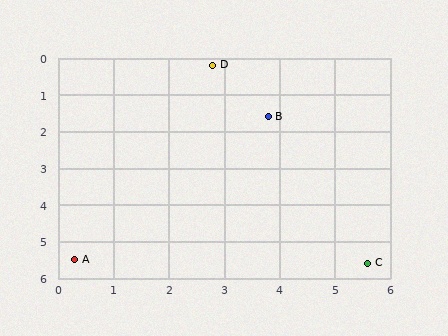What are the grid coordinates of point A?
Point A is at approximately (0.3, 5.5).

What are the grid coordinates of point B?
Point B is at approximately (3.8, 1.6).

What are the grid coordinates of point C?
Point C is at approximately (5.6, 5.6).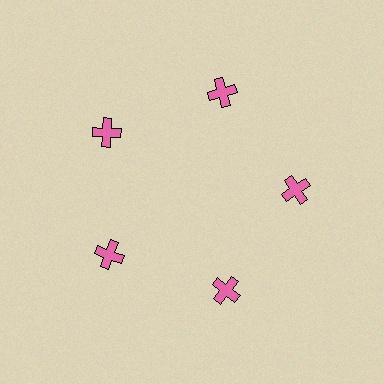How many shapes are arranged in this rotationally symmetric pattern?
There are 5 shapes, arranged in 5 groups of 1.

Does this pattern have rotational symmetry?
Yes, this pattern has 5-fold rotational symmetry. It looks the same after rotating 72 degrees around the center.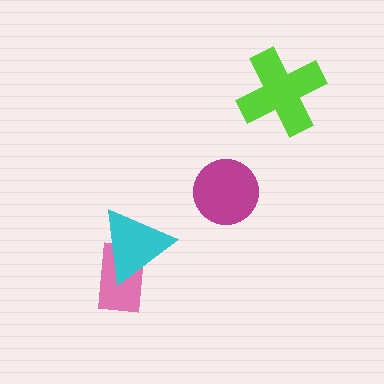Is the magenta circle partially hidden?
No, no other shape covers it.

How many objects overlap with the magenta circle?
0 objects overlap with the magenta circle.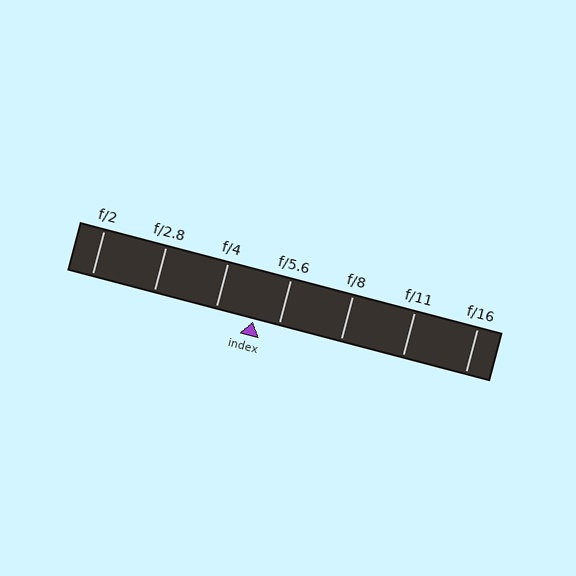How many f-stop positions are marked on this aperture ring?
There are 7 f-stop positions marked.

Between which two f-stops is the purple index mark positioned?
The index mark is between f/4 and f/5.6.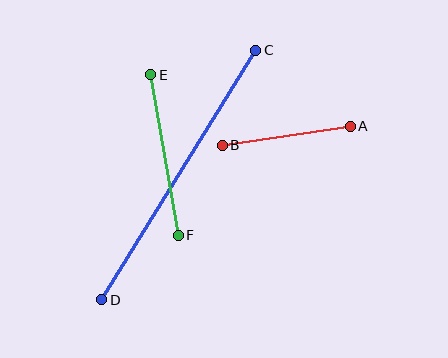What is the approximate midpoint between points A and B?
The midpoint is at approximately (286, 136) pixels.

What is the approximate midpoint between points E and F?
The midpoint is at approximately (165, 155) pixels.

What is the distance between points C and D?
The distance is approximately 294 pixels.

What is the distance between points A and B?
The distance is approximately 130 pixels.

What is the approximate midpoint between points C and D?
The midpoint is at approximately (179, 175) pixels.